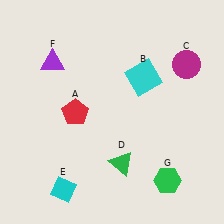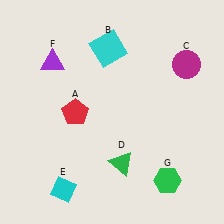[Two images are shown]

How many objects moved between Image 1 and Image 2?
1 object moved between the two images.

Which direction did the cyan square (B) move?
The cyan square (B) moved left.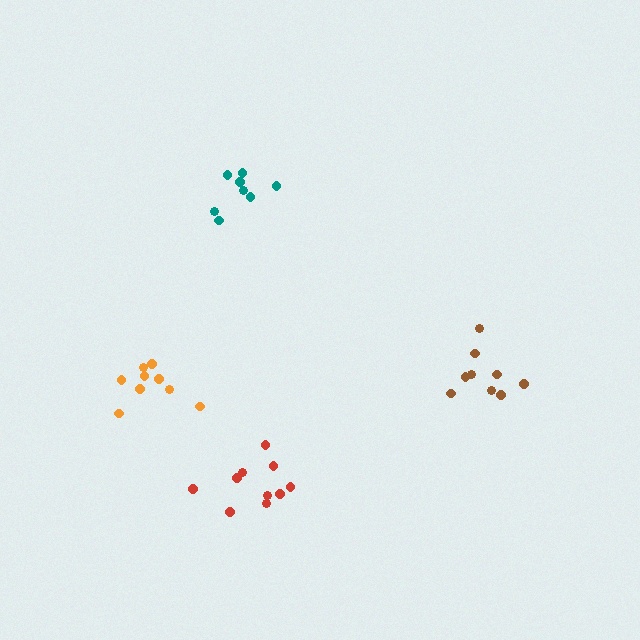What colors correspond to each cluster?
The clusters are colored: red, teal, orange, brown.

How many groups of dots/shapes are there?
There are 4 groups.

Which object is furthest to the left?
The orange cluster is leftmost.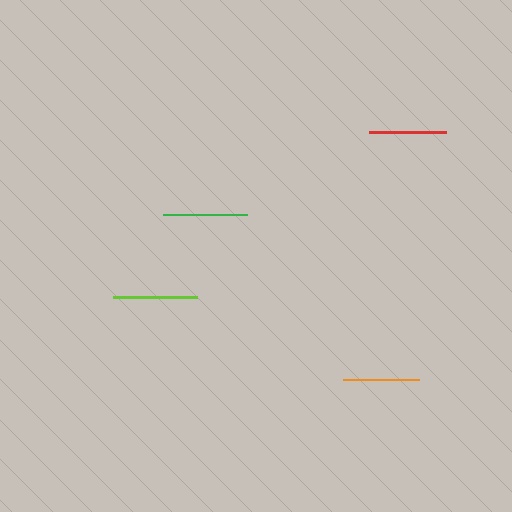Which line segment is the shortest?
The orange line is the shortest at approximately 76 pixels.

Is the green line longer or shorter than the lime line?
The green line is longer than the lime line.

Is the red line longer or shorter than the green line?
The green line is longer than the red line.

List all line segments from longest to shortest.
From longest to shortest: green, lime, red, orange.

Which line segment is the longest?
The green line is the longest at approximately 84 pixels.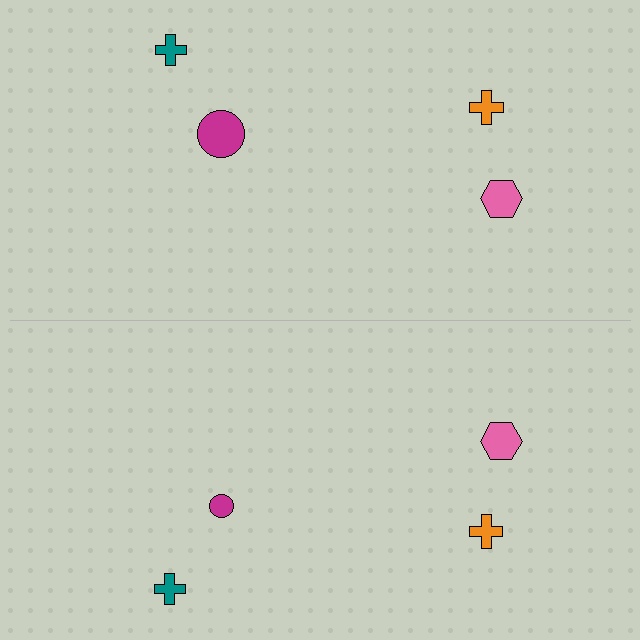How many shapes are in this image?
There are 8 shapes in this image.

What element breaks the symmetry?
The magenta circle on the bottom side has a different size than its mirror counterpart.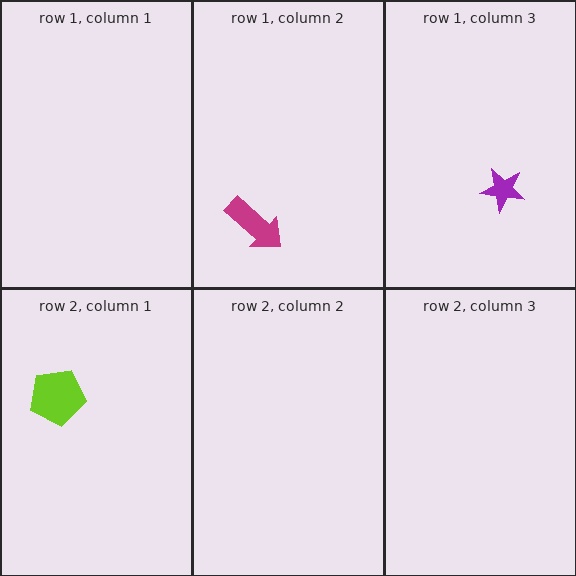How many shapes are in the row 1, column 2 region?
1.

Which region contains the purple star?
The row 1, column 3 region.